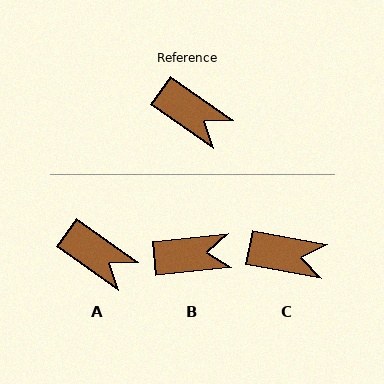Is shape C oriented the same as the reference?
No, it is off by about 25 degrees.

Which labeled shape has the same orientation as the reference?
A.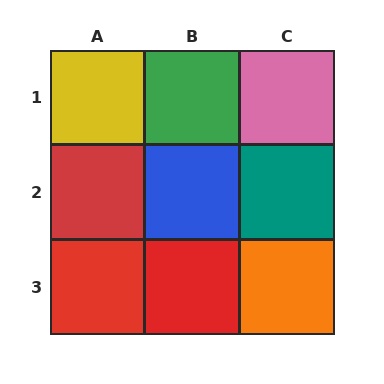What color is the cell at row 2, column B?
Blue.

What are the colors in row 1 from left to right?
Yellow, green, pink.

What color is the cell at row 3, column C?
Orange.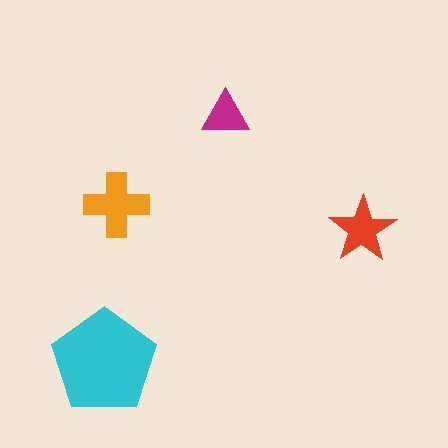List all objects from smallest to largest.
The magenta triangle, the red star, the orange cross, the cyan pentagon.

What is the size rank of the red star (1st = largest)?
3rd.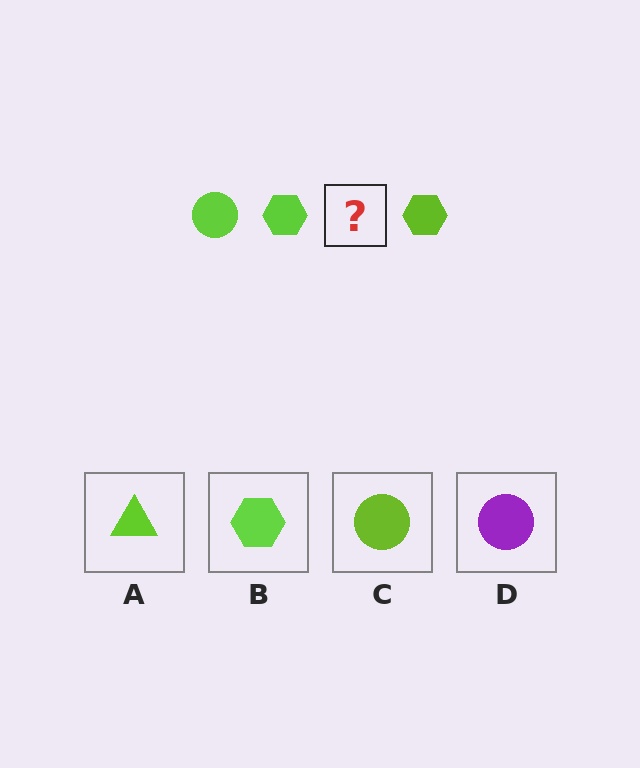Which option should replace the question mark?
Option C.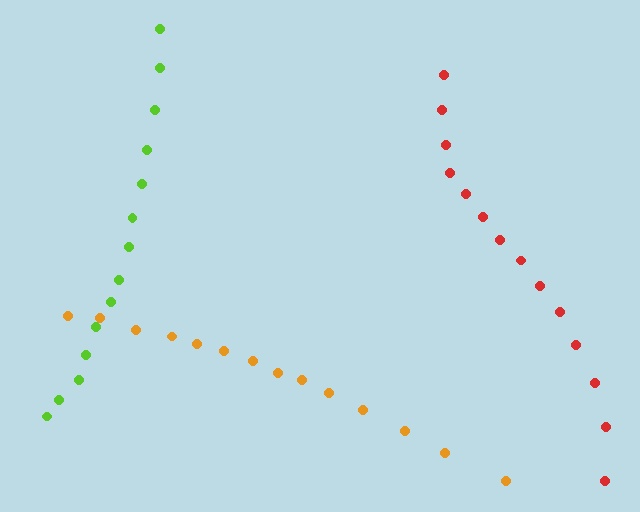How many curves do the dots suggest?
There are 3 distinct paths.